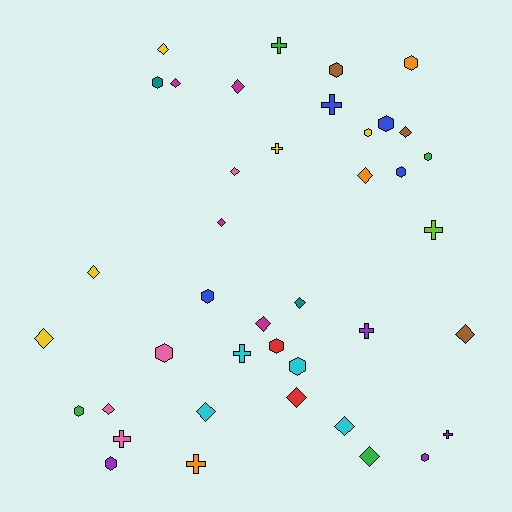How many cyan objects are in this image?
There are 4 cyan objects.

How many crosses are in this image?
There are 9 crosses.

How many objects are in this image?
There are 40 objects.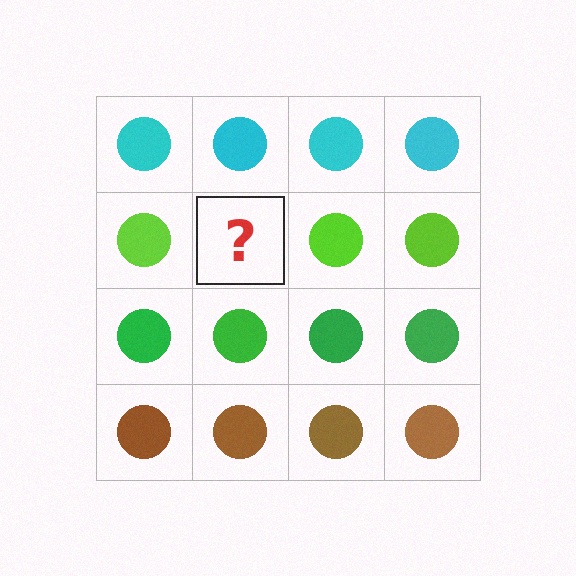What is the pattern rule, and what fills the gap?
The rule is that each row has a consistent color. The gap should be filled with a lime circle.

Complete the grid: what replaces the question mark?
The question mark should be replaced with a lime circle.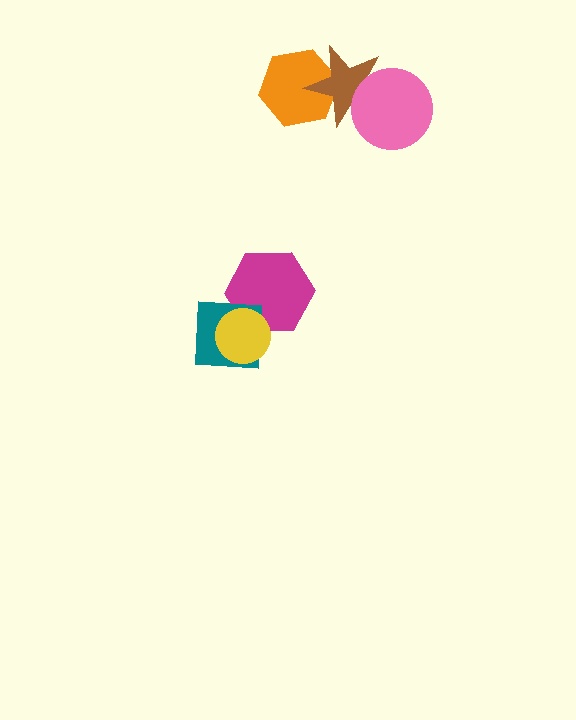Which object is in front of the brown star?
The pink circle is in front of the brown star.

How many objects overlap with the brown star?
2 objects overlap with the brown star.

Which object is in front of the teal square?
The yellow circle is in front of the teal square.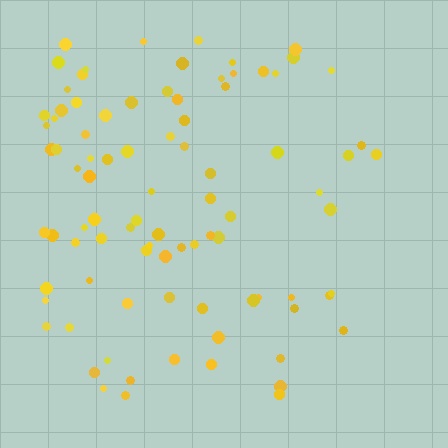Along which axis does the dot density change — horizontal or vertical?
Horizontal.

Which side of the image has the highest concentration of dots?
The left.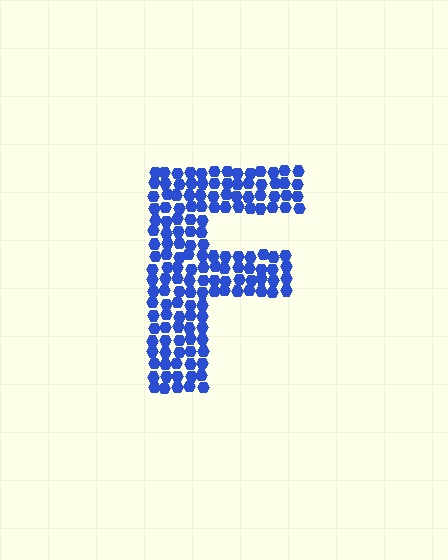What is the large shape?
The large shape is the letter F.